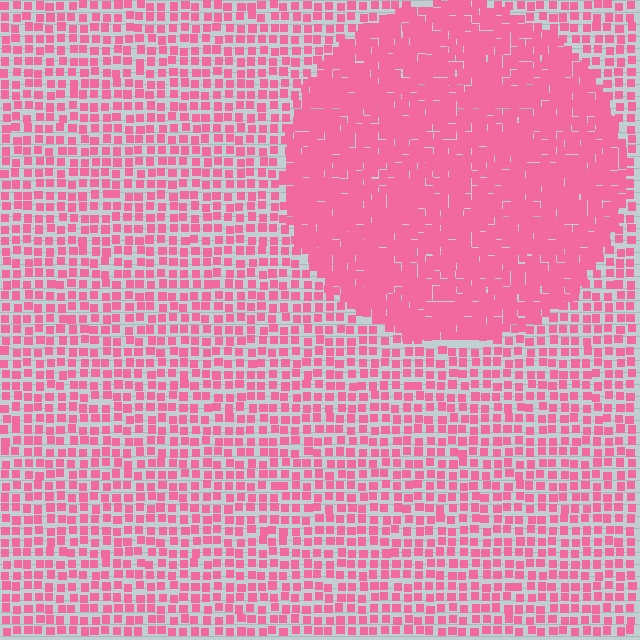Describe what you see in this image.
The image contains small pink elements arranged at two different densities. A circle-shaped region is visible where the elements are more densely packed than the surrounding area.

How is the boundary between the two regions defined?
The boundary is defined by a change in element density (approximately 2.1x ratio). All elements are the same color, size, and shape.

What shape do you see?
I see a circle.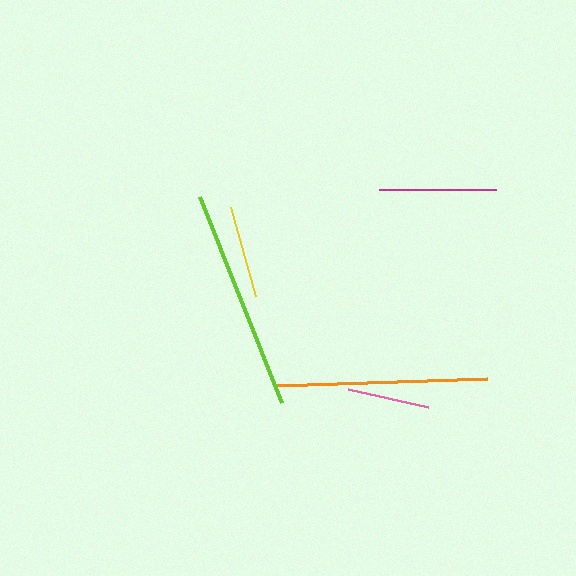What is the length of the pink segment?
The pink segment is approximately 82 pixels long.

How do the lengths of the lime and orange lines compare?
The lime and orange lines are approximately the same length.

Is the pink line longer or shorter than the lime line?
The lime line is longer than the pink line.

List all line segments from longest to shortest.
From longest to shortest: lime, orange, magenta, yellow, pink.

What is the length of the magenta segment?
The magenta segment is approximately 116 pixels long.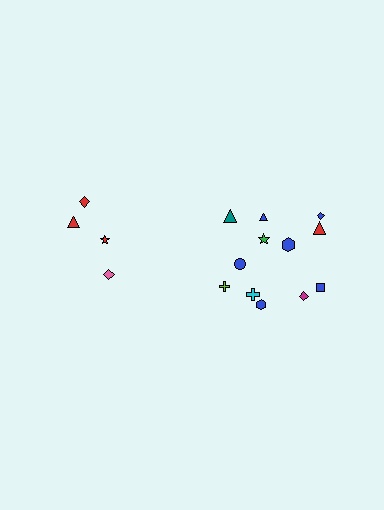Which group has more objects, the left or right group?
The right group.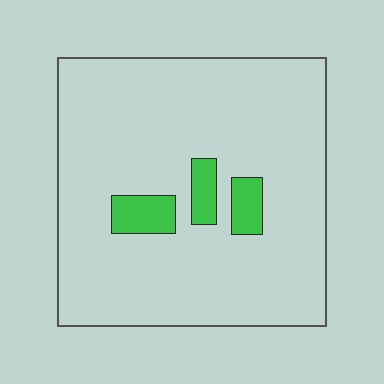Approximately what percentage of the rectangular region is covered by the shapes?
Approximately 10%.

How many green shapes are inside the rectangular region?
3.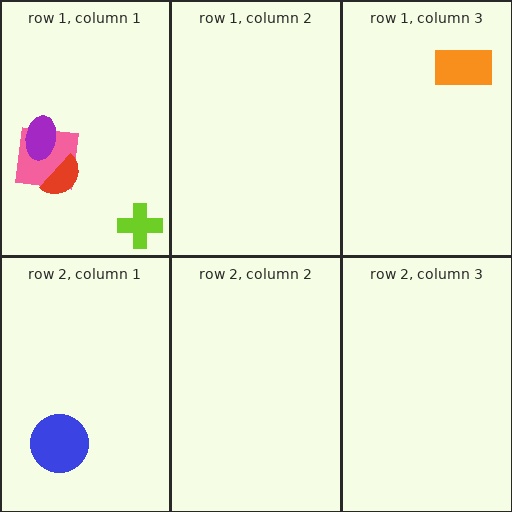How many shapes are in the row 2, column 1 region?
1.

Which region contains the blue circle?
The row 2, column 1 region.